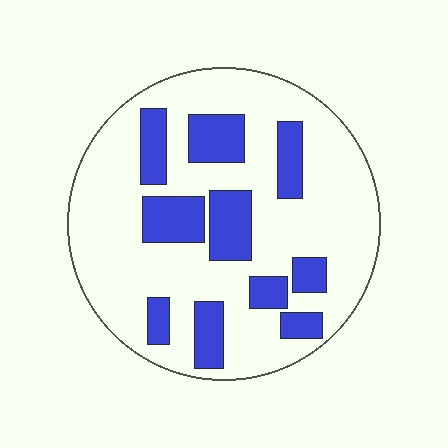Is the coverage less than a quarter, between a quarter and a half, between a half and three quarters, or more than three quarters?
Between a quarter and a half.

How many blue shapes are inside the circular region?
10.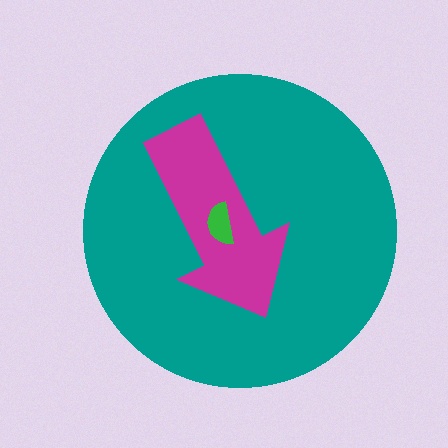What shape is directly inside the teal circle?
The magenta arrow.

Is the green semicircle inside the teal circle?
Yes.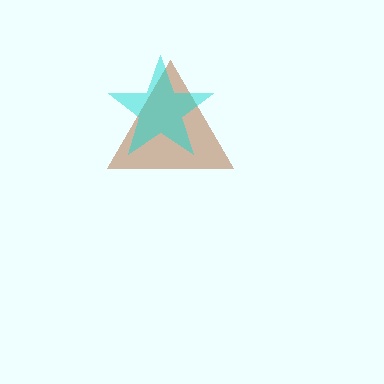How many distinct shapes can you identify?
There are 2 distinct shapes: a brown triangle, a cyan star.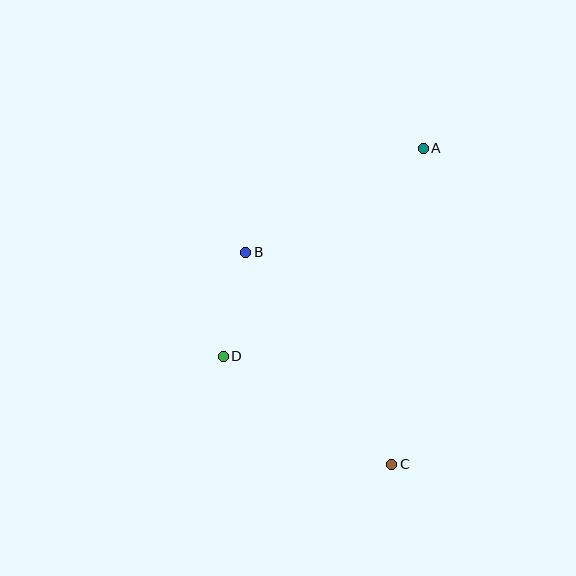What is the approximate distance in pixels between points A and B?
The distance between A and B is approximately 206 pixels.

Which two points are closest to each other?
Points B and D are closest to each other.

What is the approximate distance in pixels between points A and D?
The distance between A and D is approximately 289 pixels.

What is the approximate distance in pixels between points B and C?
The distance between B and C is approximately 258 pixels.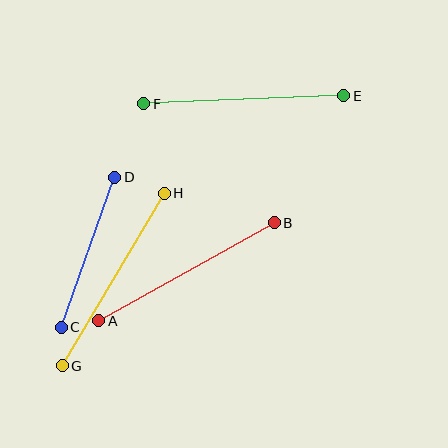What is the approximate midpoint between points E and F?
The midpoint is at approximately (244, 100) pixels.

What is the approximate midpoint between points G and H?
The midpoint is at approximately (113, 280) pixels.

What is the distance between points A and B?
The distance is approximately 201 pixels.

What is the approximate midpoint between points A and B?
The midpoint is at approximately (187, 272) pixels.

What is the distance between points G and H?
The distance is approximately 200 pixels.